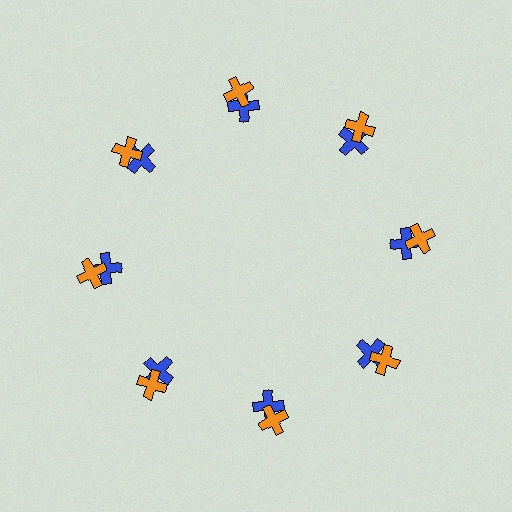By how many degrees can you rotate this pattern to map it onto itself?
The pattern maps onto itself every 45 degrees of rotation.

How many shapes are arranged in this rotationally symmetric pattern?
There are 16 shapes, arranged in 8 groups of 2.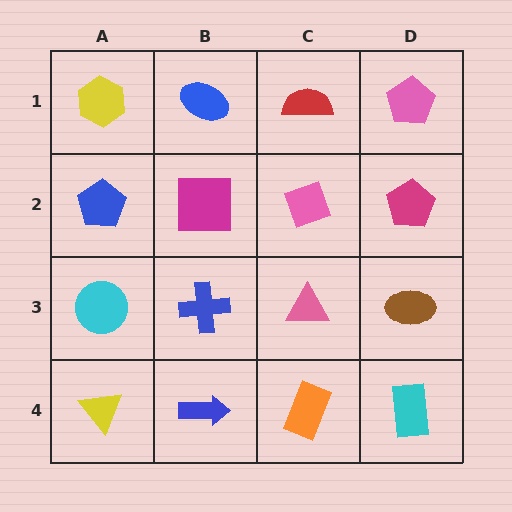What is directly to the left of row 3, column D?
A pink triangle.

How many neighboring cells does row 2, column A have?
3.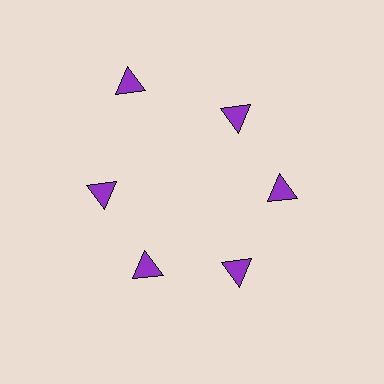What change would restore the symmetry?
The symmetry would be restored by moving it inward, back onto the ring so that all 6 triangles sit at equal angles and equal distance from the center.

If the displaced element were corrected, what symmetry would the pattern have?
It would have 6-fold rotational symmetry — the pattern would map onto itself every 60 degrees.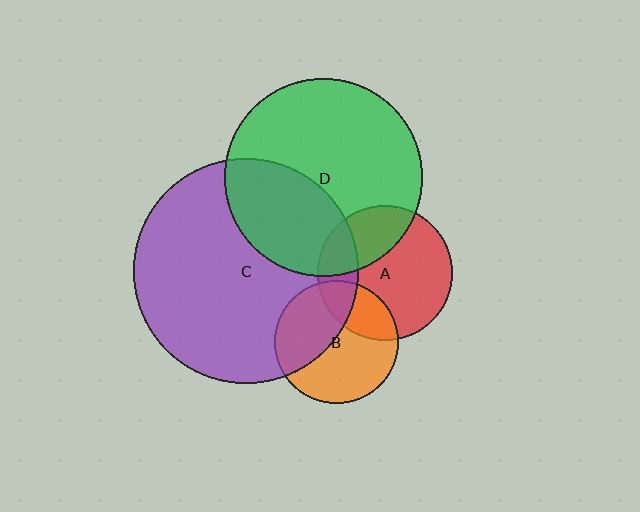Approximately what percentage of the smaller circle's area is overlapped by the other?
Approximately 20%.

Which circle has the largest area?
Circle C (purple).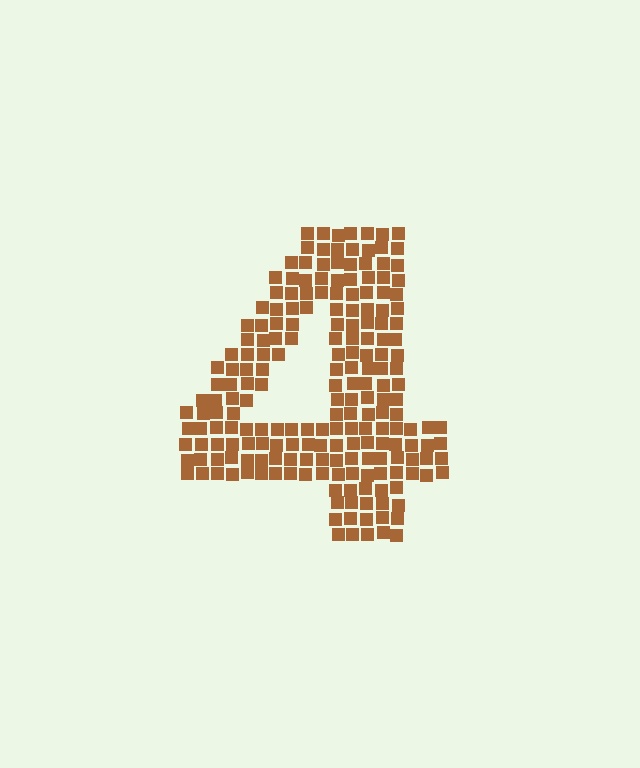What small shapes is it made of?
It is made of small squares.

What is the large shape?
The large shape is the digit 4.